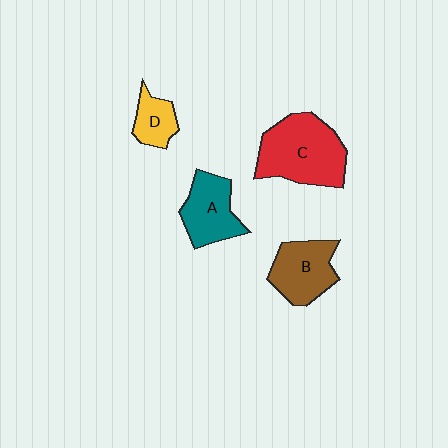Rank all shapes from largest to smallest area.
From largest to smallest: C (red), B (brown), A (teal), D (yellow).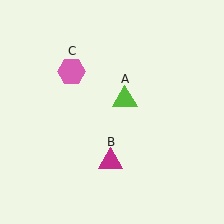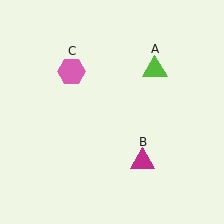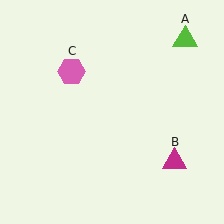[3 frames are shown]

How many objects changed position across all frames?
2 objects changed position: lime triangle (object A), magenta triangle (object B).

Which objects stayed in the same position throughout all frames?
Pink hexagon (object C) remained stationary.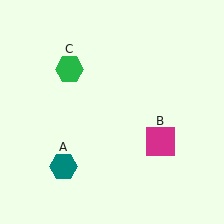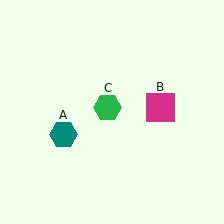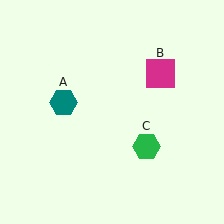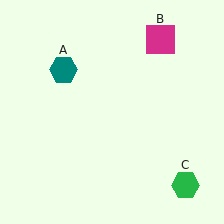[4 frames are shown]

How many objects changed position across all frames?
3 objects changed position: teal hexagon (object A), magenta square (object B), green hexagon (object C).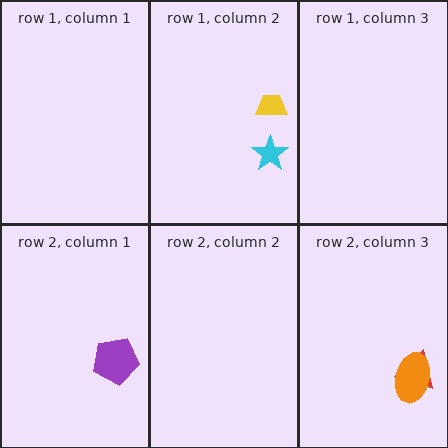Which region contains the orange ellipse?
The row 2, column 3 region.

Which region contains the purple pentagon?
The row 2, column 1 region.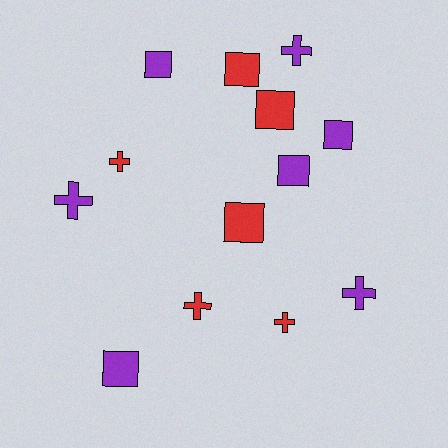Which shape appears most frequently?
Square, with 7 objects.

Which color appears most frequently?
Purple, with 7 objects.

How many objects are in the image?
There are 13 objects.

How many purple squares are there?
There are 4 purple squares.